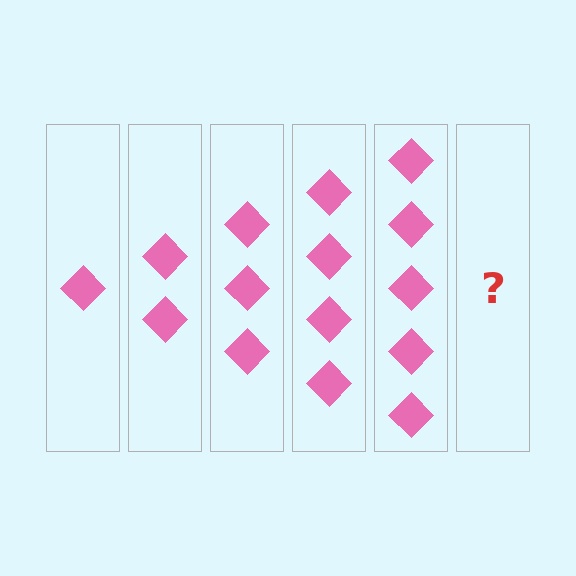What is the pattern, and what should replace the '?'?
The pattern is that each step adds one more diamond. The '?' should be 6 diamonds.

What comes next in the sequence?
The next element should be 6 diamonds.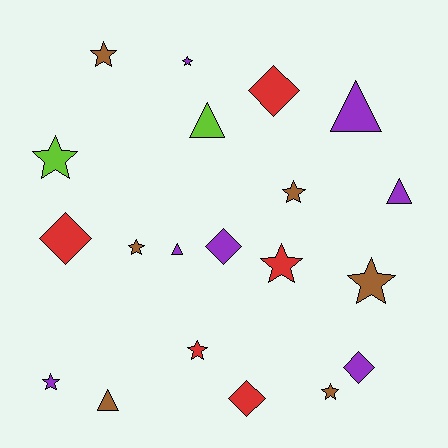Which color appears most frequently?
Purple, with 7 objects.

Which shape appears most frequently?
Star, with 10 objects.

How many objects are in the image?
There are 20 objects.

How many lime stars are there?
There is 1 lime star.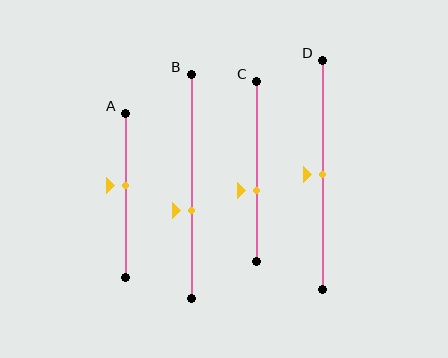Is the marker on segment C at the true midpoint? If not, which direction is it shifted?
No, the marker on segment C is shifted downward by about 11% of the segment length.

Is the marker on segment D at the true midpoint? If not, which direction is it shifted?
Yes, the marker on segment D is at the true midpoint.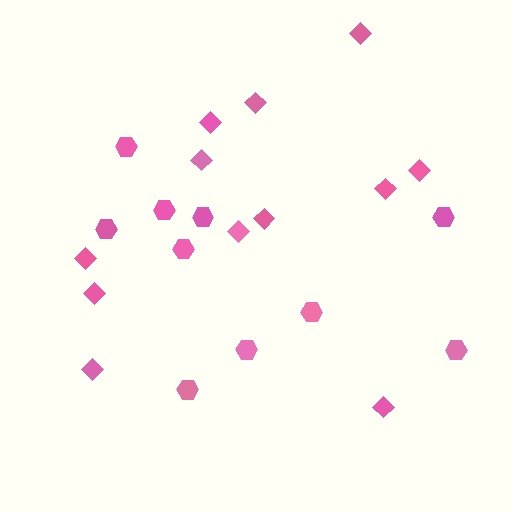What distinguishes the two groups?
There are 2 groups: one group of hexagons (10) and one group of diamonds (12).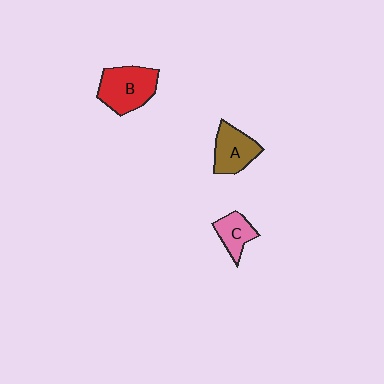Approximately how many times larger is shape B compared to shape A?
Approximately 1.3 times.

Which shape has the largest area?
Shape B (red).